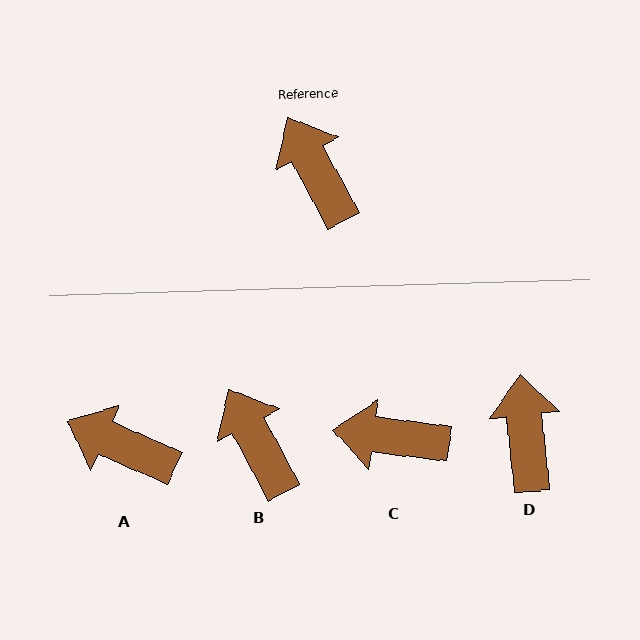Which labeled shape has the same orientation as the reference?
B.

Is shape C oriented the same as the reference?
No, it is off by about 55 degrees.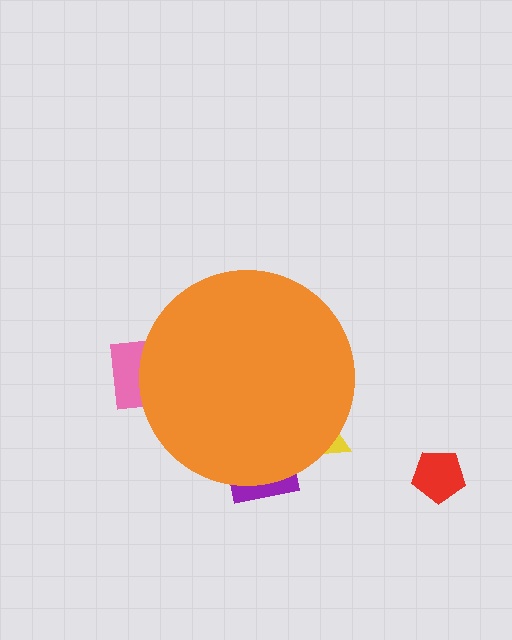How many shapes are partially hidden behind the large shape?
3 shapes are partially hidden.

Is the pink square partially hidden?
Yes, the pink square is partially hidden behind the orange circle.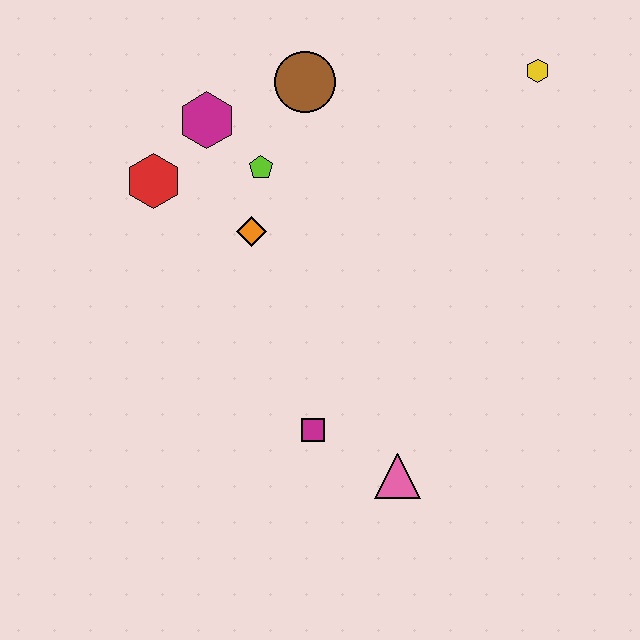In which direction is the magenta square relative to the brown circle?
The magenta square is below the brown circle.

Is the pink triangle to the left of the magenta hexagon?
No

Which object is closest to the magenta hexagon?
The lime pentagon is closest to the magenta hexagon.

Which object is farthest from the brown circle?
The pink triangle is farthest from the brown circle.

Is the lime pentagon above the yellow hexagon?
No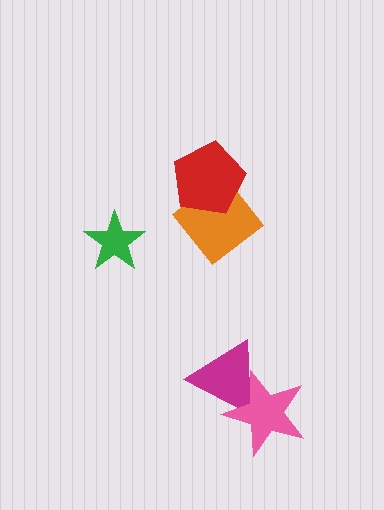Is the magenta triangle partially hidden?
Yes, it is partially covered by another shape.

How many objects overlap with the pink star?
1 object overlaps with the pink star.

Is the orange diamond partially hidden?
Yes, it is partially covered by another shape.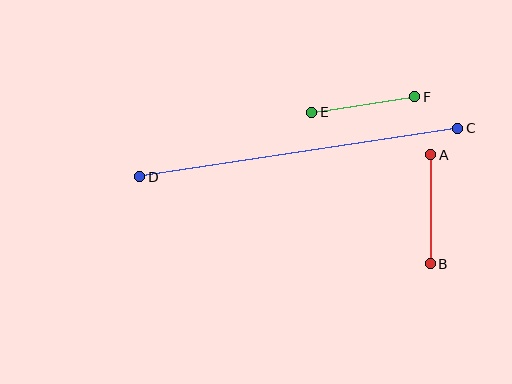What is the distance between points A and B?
The distance is approximately 109 pixels.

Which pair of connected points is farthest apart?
Points C and D are farthest apart.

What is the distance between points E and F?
The distance is approximately 104 pixels.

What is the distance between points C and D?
The distance is approximately 322 pixels.